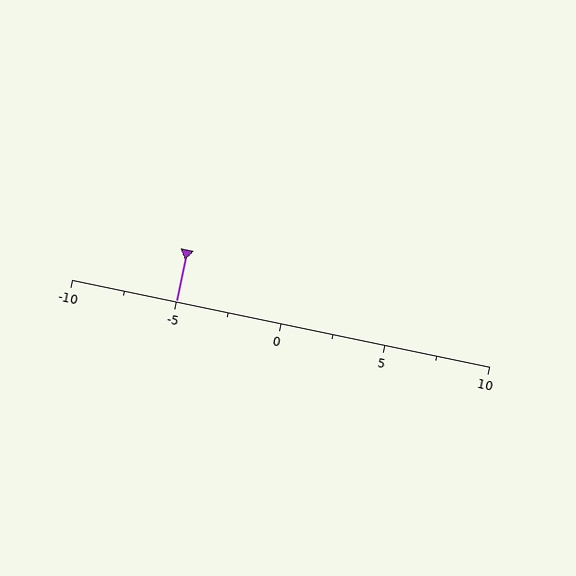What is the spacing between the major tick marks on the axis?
The major ticks are spaced 5 apart.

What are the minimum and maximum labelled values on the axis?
The axis runs from -10 to 10.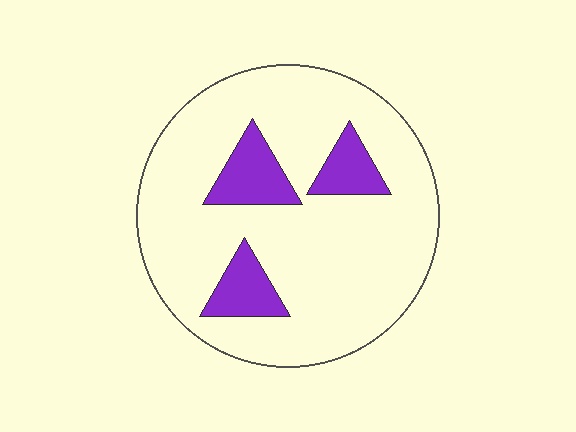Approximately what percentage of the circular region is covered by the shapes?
Approximately 15%.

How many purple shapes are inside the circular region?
3.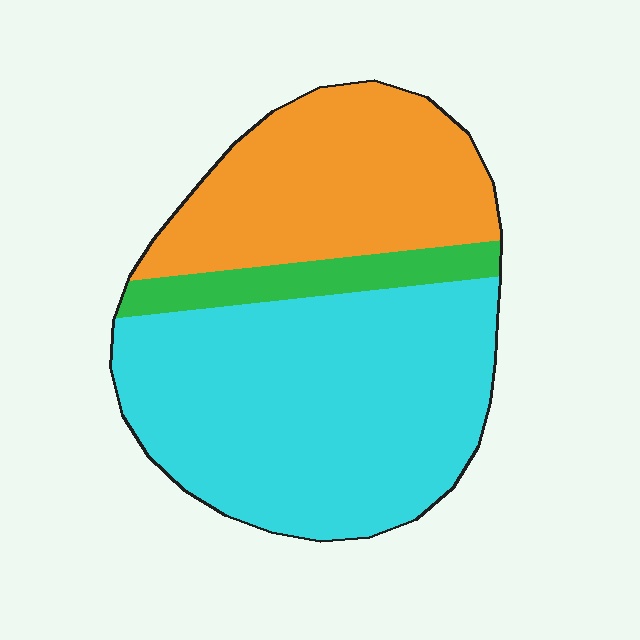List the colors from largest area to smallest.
From largest to smallest: cyan, orange, green.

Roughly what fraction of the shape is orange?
Orange takes up about one third (1/3) of the shape.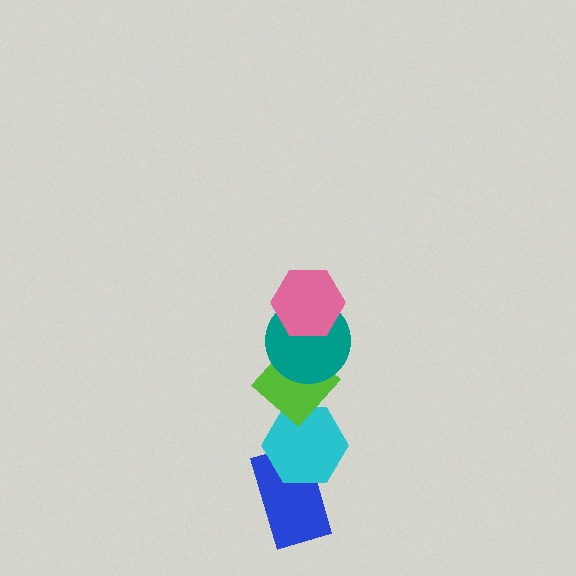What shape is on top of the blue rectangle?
The cyan hexagon is on top of the blue rectangle.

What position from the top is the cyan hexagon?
The cyan hexagon is 4th from the top.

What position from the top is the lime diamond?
The lime diamond is 3rd from the top.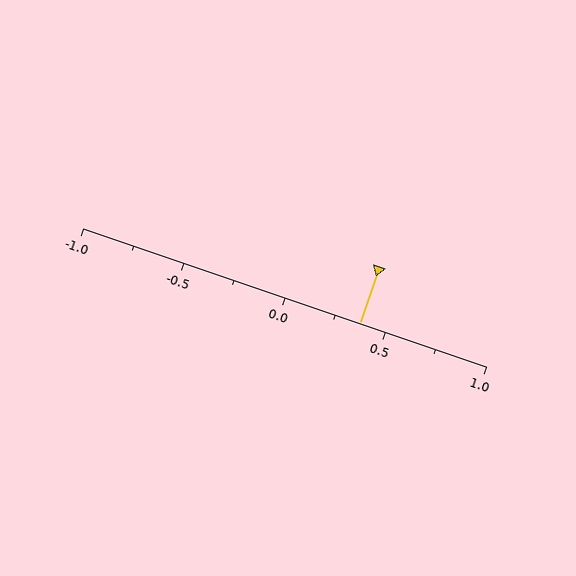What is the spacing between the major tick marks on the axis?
The major ticks are spaced 0.5 apart.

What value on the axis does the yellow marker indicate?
The marker indicates approximately 0.38.